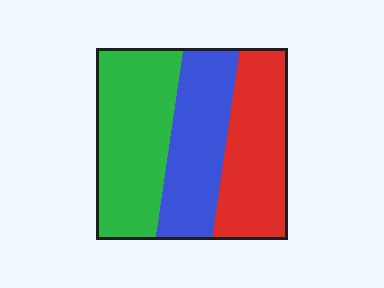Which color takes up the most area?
Green, at roughly 40%.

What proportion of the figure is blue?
Blue takes up about one third (1/3) of the figure.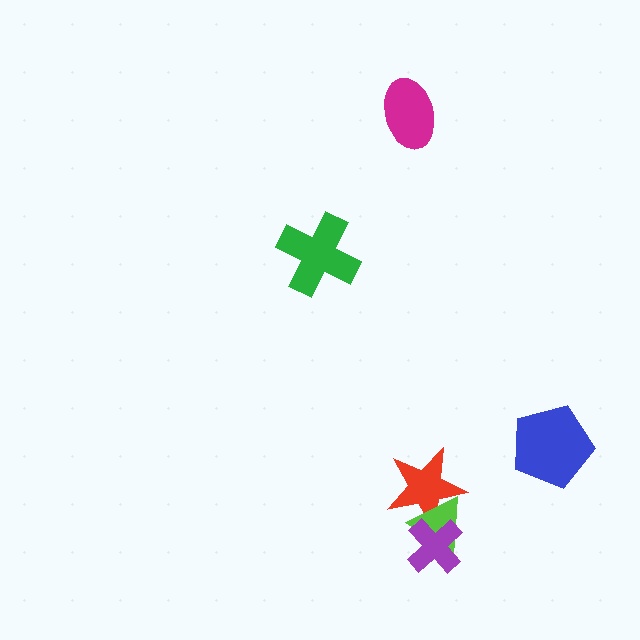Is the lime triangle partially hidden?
Yes, it is partially covered by another shape.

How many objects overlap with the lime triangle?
2 objects overlap with the lime triangle.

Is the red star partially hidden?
Yes, it is partially covered by another shape.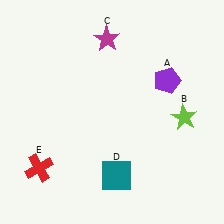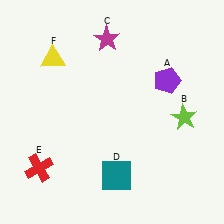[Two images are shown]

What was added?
A yellow triangle (F) was added in Image 2.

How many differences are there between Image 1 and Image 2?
There is 1 difference between the two images.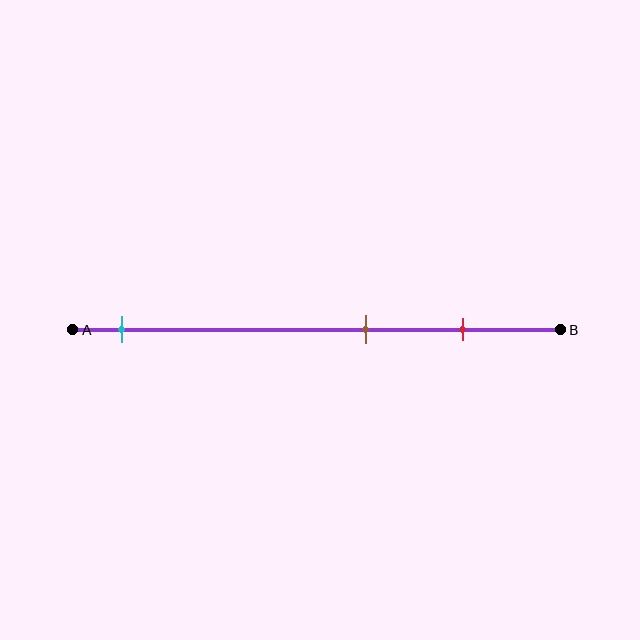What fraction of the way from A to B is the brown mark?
The brown mark is approximately 60% (0.6) of the way from A to B.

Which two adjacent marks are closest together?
The brown and red marks are the closest adjacent pair.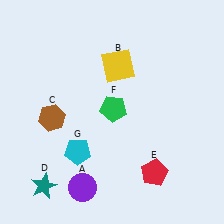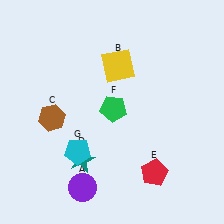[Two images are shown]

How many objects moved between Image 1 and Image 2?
1 object moved between the two images.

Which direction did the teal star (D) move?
The teal star (D) moved right.